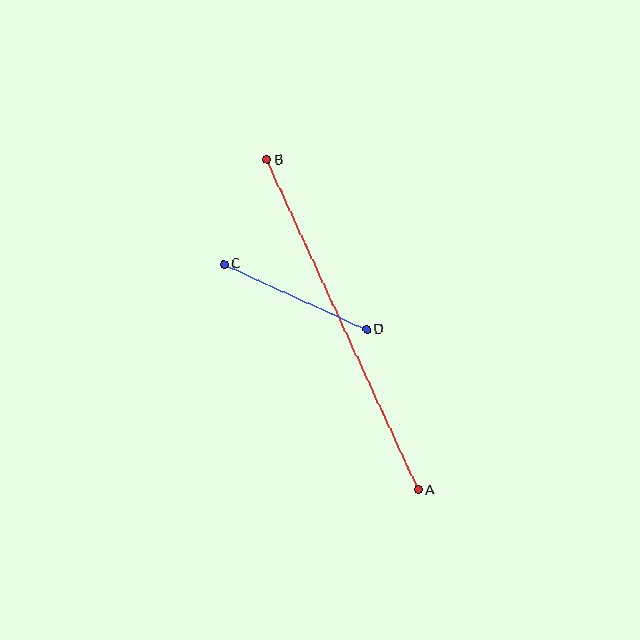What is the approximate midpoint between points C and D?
The midpoint is at approximately (295, 297) pixels.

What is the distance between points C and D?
The distance is approximately 157 pixels.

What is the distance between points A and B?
The distance is approximately 363 pixels.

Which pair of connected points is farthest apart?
Points A and B are farthest apart.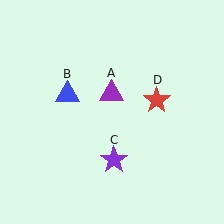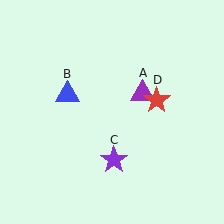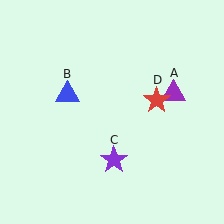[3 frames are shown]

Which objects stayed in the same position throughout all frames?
Blue triangle (object B) and purple star (object C) and red star (object D) remained stationary.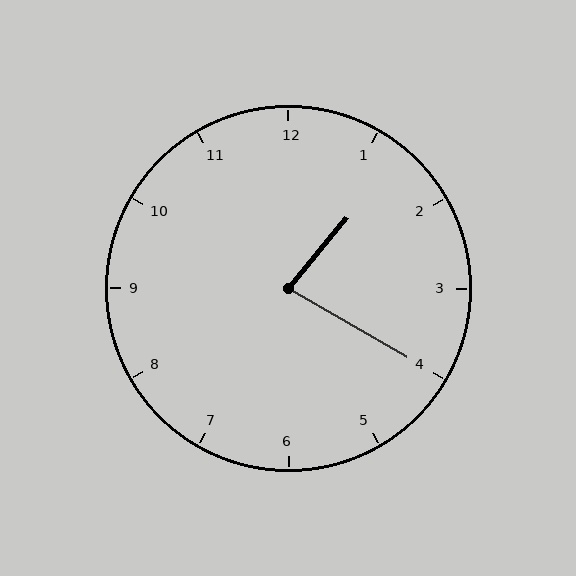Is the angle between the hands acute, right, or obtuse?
It is acute.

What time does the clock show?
1:20.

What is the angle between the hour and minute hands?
Approximately 80 degrees.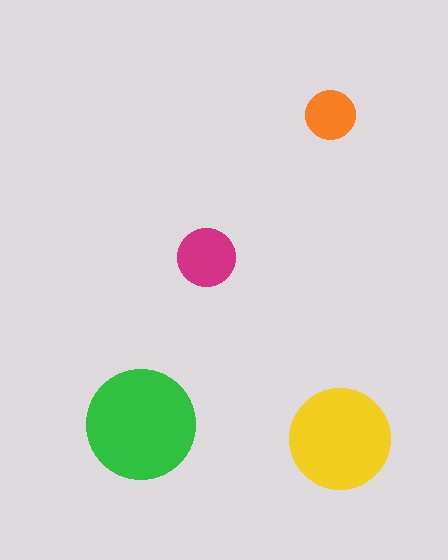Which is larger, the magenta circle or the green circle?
The green one.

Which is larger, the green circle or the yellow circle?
The green one.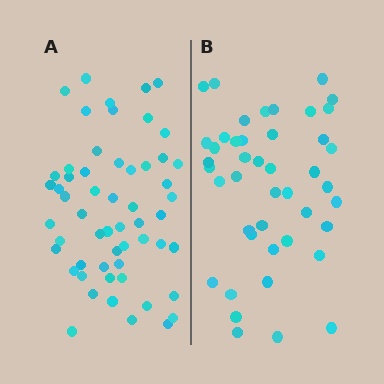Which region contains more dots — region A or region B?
Region A (the left region) has more dots.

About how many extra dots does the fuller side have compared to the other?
Region A has roughly 12 or so more dots than region B.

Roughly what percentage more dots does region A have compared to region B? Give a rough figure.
About 25% more.